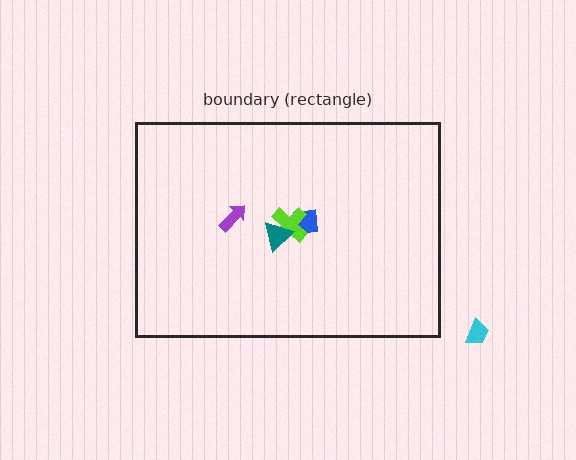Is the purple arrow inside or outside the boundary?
Inside.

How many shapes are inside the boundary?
4 inside, 1 outside.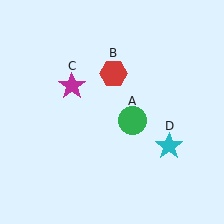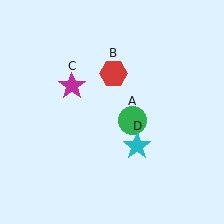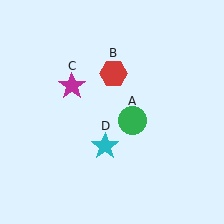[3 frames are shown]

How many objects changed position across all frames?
1 object changed position: cyan star (object D).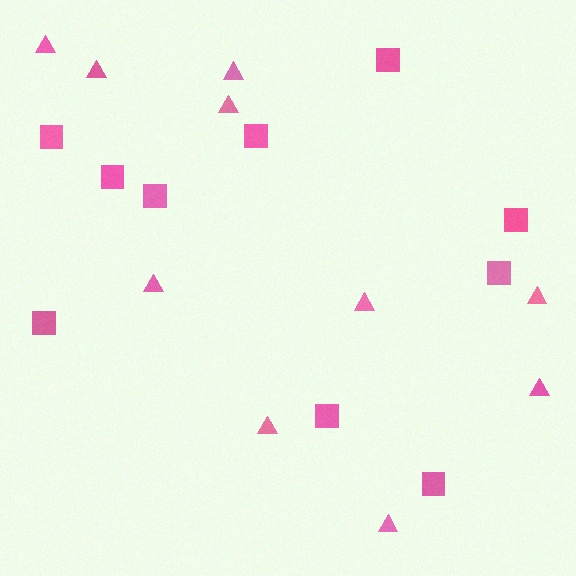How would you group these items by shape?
There are 2 groups: one group of squares (10) and one group of triangles (10).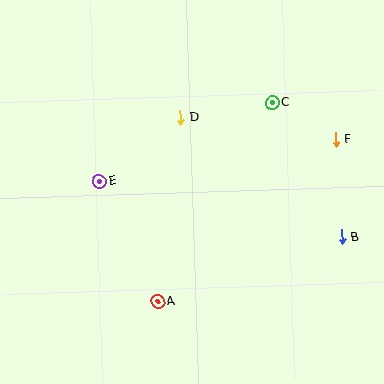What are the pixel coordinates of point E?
Point E is at (99, 181).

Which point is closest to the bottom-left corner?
Point A is closest to the bottom-left corner.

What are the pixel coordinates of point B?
Point B is at (342, 237).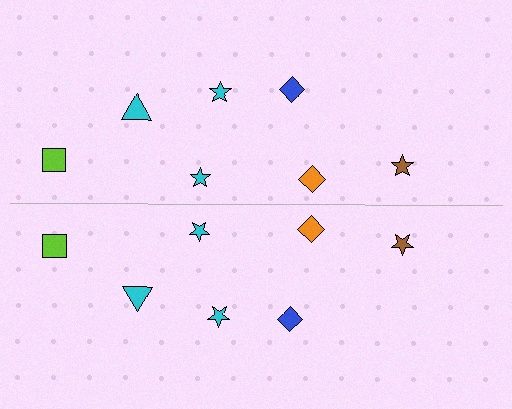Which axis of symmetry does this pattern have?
The pattern has a horizontal axis of symmetry running through the center of the image.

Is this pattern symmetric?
Yes, this pattern has bilateral (reflection) symmetry.